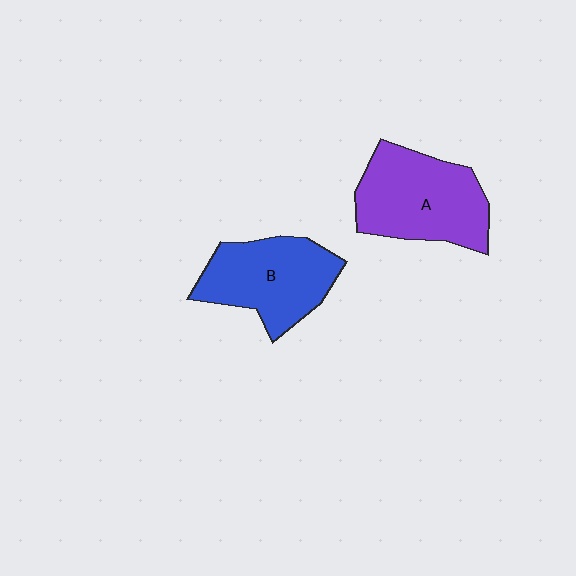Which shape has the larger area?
Shape A (purple).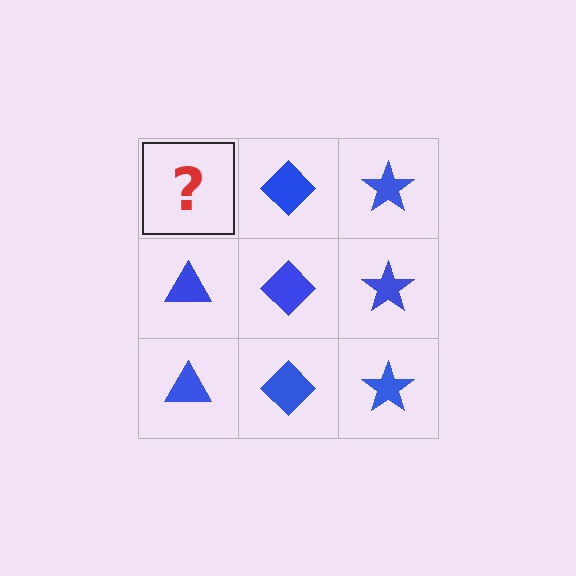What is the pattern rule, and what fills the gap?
The rule is that each column has a consistent shape. The gap should be filled with a blue triangle.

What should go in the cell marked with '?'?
The missing cell should contain a blue triangle.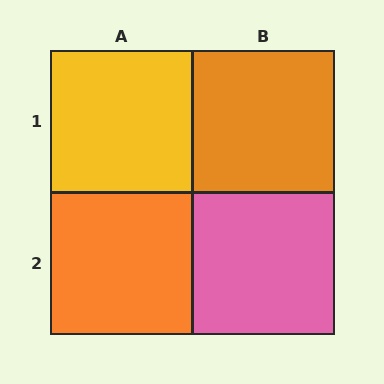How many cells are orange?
2 cells are orange.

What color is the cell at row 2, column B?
Pink.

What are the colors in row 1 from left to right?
Yellow, orange.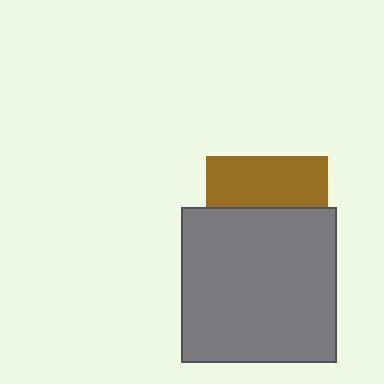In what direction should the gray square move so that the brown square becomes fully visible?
The gray square should move down. That is the shortest direction to clear the overlap and leave the brown square fully visible.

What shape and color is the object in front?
The object in front is a gray square.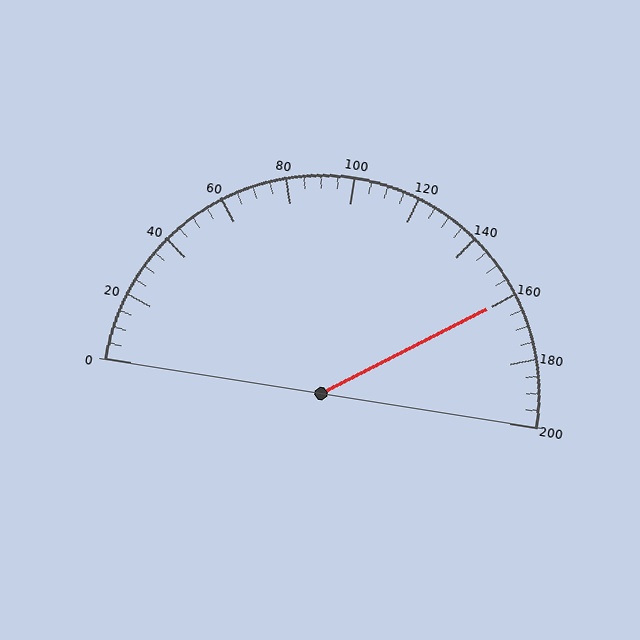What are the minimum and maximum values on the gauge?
The gauge ranges from 0 to 200.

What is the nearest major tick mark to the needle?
The nearest major tick mark is 160.